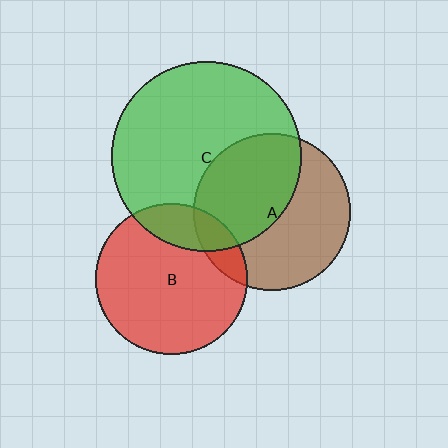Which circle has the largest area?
Circle C (green).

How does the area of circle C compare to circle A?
Approximately 1.5 times.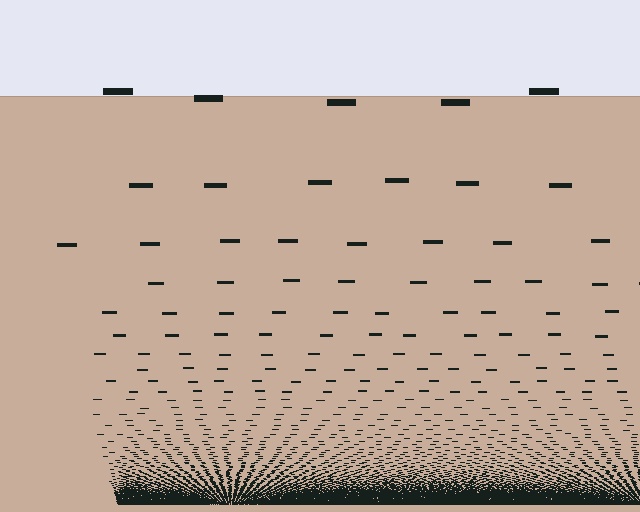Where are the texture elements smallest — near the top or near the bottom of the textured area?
Near the bottom.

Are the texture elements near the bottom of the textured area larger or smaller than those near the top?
Smaller. The gradient is inverted — elements near the bottom are smaller and denser.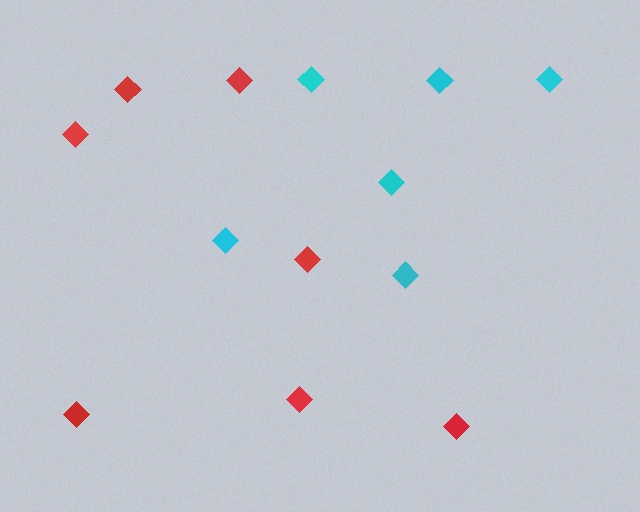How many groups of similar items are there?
There are 2 groups: one group of cyan diamonds (6) and one group of red diamonds (7).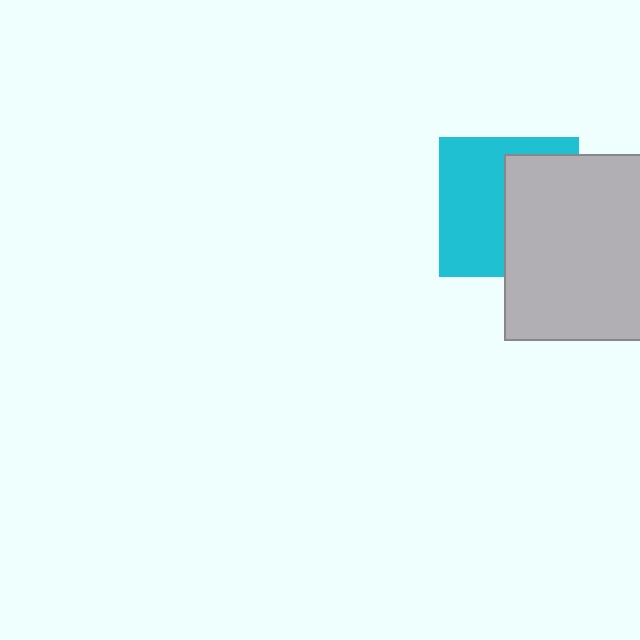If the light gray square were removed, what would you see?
You would see the complete cyan square.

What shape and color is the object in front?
The object in front is a light gray square.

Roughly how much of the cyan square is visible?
About half of it is visible (roughly 52%).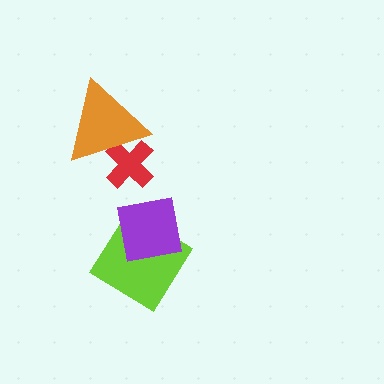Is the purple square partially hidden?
No, no other shape covers it.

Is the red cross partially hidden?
Yes, it is partially covered by another shape.